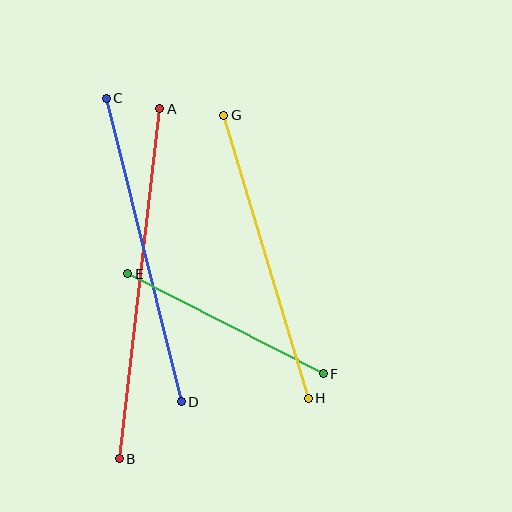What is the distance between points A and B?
The distance is approximately 352 pixels.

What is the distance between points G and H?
The distance is approximately 296 pixels.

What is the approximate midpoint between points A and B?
The midpoint is at approximately (140, 284) pixels.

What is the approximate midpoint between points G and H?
The midpoint is at approximately (266, 257) pixels.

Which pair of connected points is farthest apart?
Points A and B are farthest apart.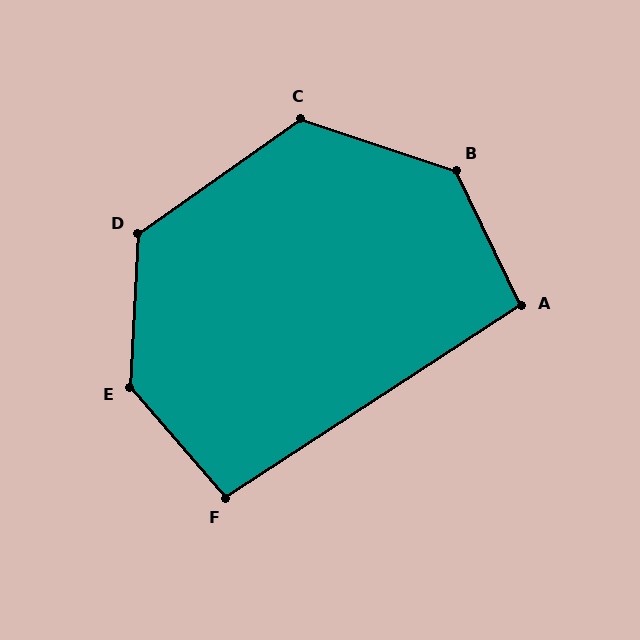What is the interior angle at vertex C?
Approximately 126 degrees (obtuse).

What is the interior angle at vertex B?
Approximately 134 degrees (obtuse).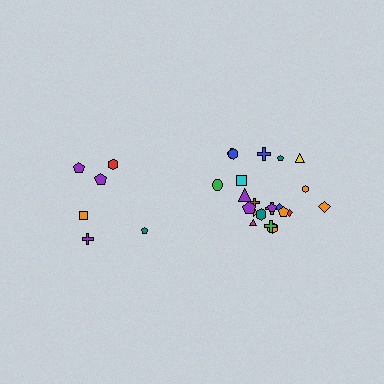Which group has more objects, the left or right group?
The right group.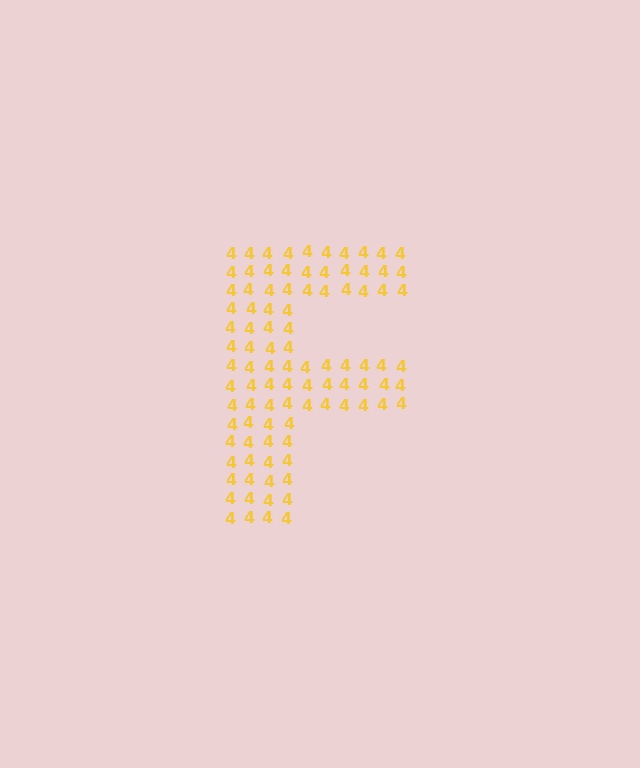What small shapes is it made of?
It is made of small digit 4's.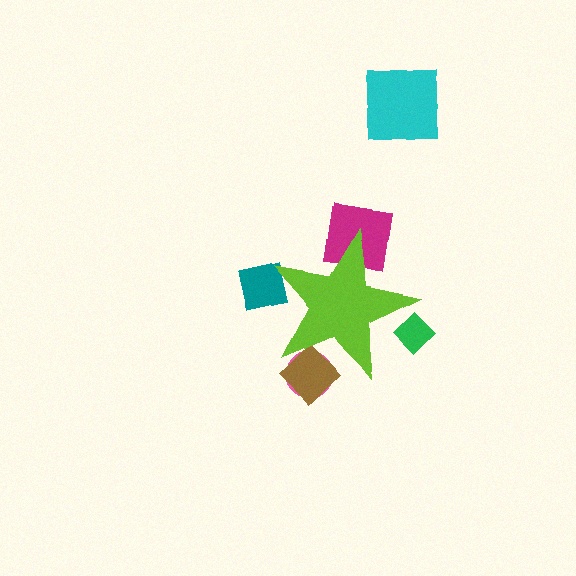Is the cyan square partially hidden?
No, the cyan square is fully visible.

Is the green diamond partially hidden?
Yes, the green diamond is partially hidden behind the lime star.